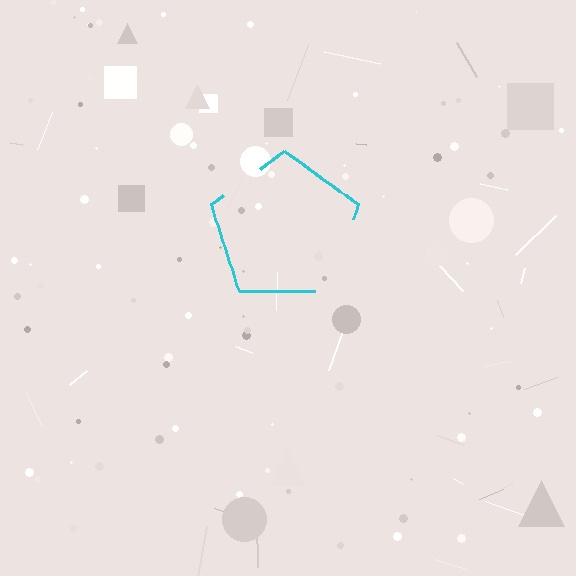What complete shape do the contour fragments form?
The contour fragments form a pentagon.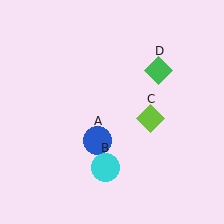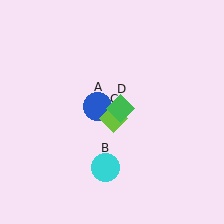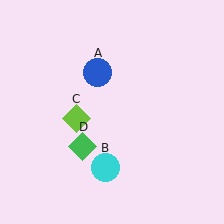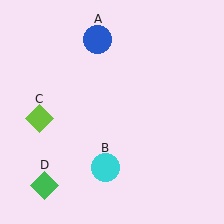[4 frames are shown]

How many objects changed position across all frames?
3 objects changed position: blue circle (object A), lime diamond (object C), green diamond (object D).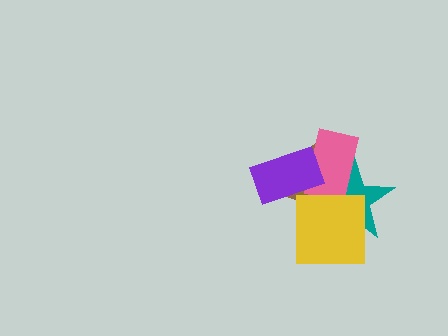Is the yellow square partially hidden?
No, no other shape covers it.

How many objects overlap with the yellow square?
2 objects overlap with the yellow square.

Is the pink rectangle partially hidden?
Yes, it is partially covered by another shape.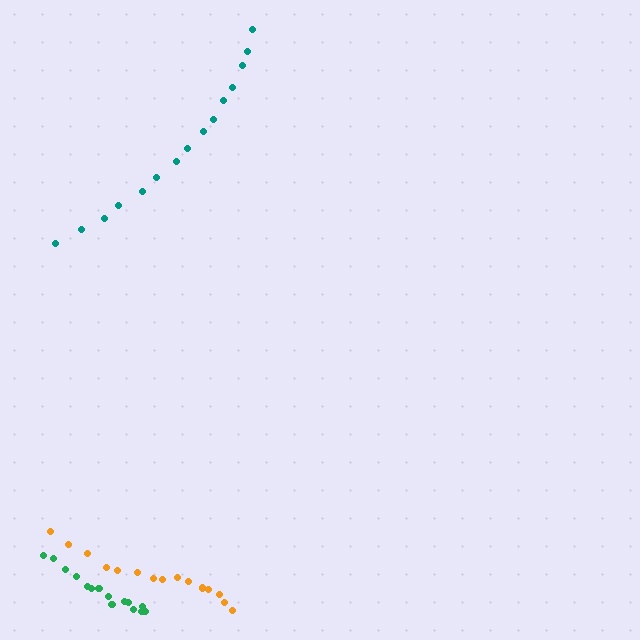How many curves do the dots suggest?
There are 3 distinct paths.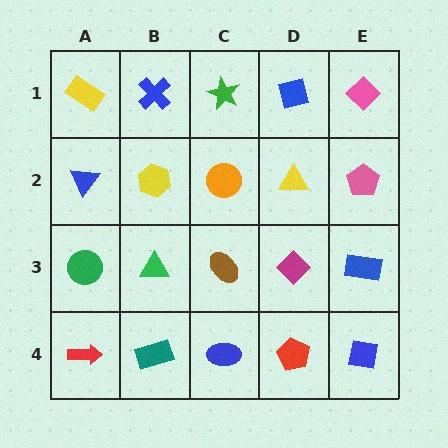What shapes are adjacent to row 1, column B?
A yellow hexagon (row 2, column B), a yellow rectangle (row 1, column A), a green star (row 1, column C).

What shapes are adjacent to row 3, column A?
A blue triangle (row 2, column A), a red arrow (row 4, column A), a green triangle (row 3, column B).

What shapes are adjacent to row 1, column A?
A blue triangle (row 2, column A), a blue cross (row 1, column B).